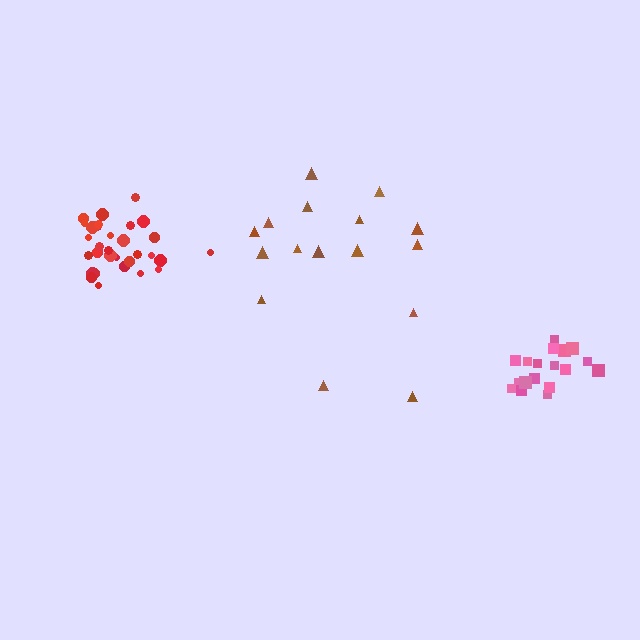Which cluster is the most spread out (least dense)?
Brown.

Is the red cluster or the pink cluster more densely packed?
Red.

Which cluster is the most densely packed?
Red.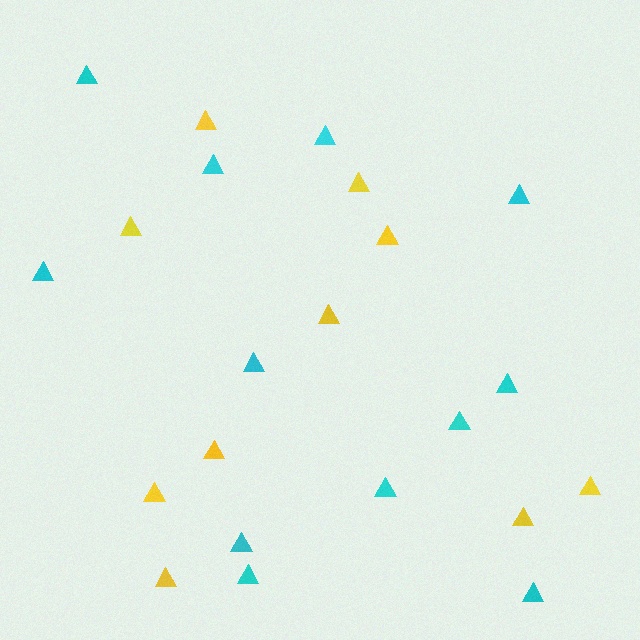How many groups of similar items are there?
There are 2 groups: one group of cyan triangles (12) and one group of yellow triangles (10).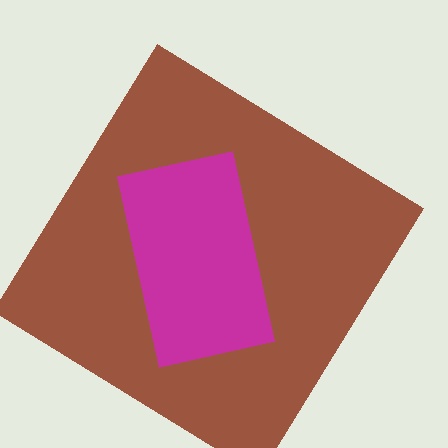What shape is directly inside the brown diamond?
The magenta rectangle.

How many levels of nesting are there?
2.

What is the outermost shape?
The brown diamond.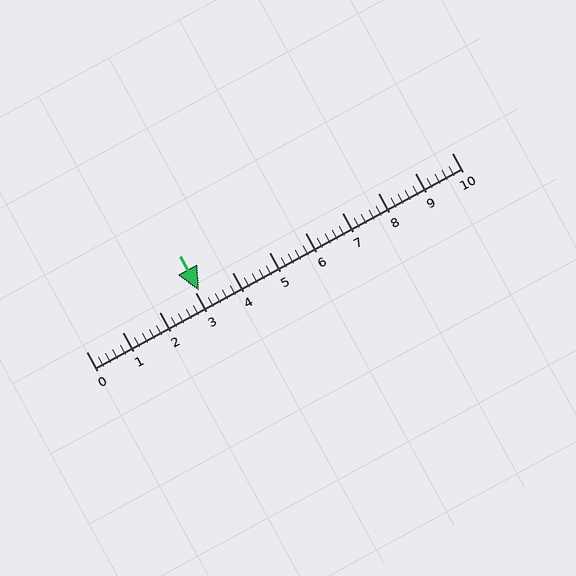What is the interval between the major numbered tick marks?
The major tick marks are spaced 1 units apart.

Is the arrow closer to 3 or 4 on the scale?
The arrow is closer to 3.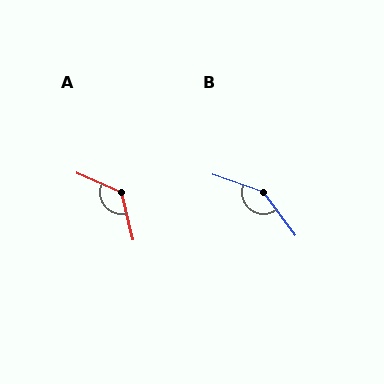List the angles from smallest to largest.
A (127°), B (147°).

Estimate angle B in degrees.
Approximately 147 degrees.